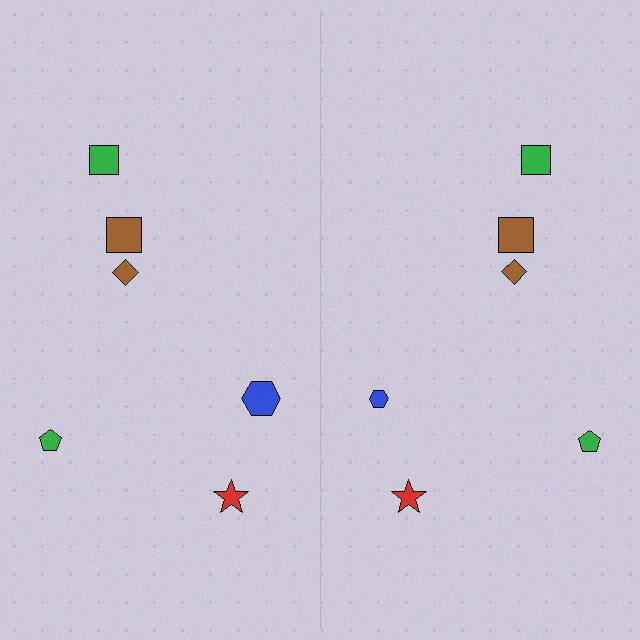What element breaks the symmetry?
The blue hexagon on the right side has a different size than its mirror counterpart.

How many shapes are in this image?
There are 12 shapes in this image.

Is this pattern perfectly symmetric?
No, the pattern is not perfectly symmetric. The blue hexagon on the right side has a different size than its mirror counterpart.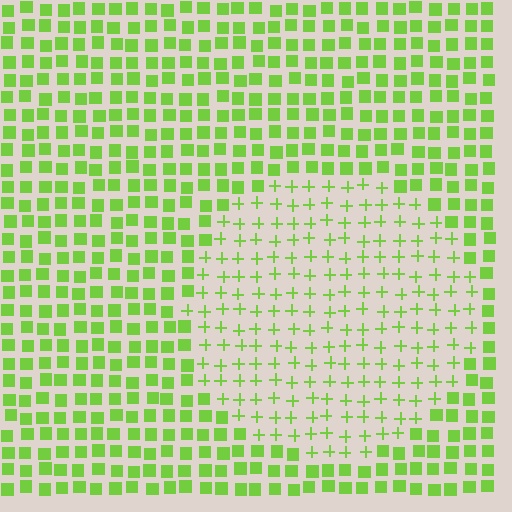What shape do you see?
I see a circle.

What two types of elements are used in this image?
The image uses plus signs inside the circle region and squares outside it.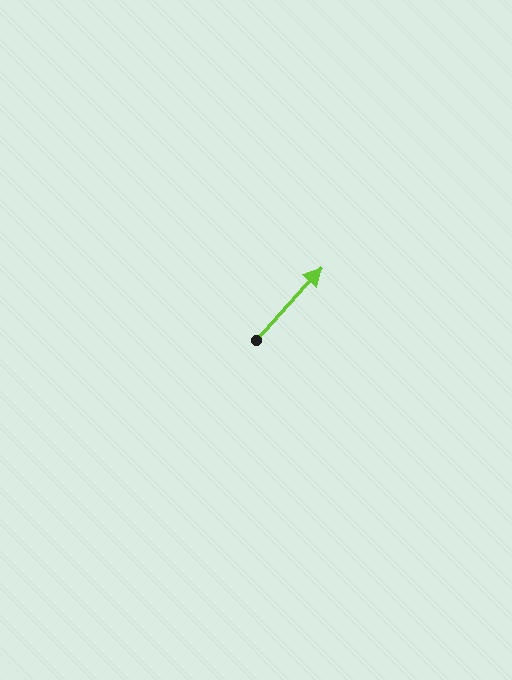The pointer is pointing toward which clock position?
Roughly 1 o'clock.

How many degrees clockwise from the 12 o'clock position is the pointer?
Approximately 42 degrees.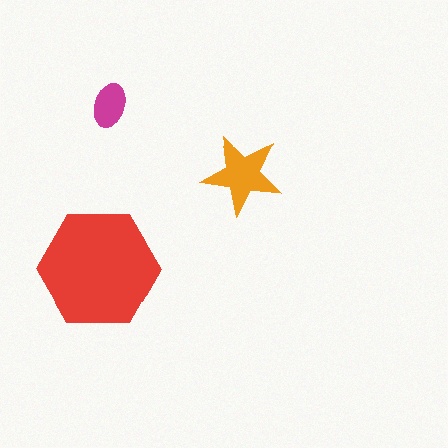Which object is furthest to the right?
The orange star is rightmost.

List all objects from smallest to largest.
The magenta ellipse, the orange star, the red hexagon.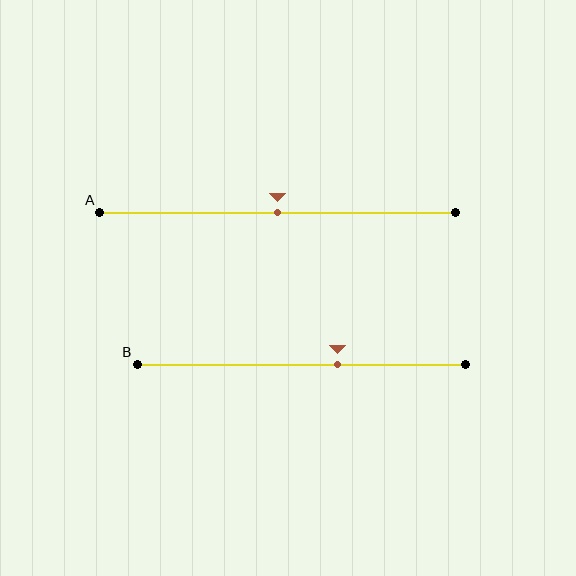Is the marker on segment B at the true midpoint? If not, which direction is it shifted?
No, the marker on segment B is shifted to the right by about 11% of the segment length.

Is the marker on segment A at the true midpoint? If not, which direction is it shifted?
Yes, the marker on segment A is at the true midpoint.